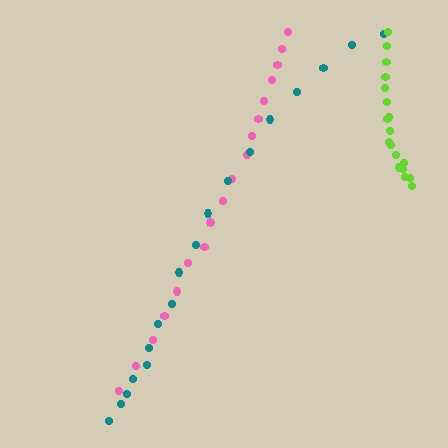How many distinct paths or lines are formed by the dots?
There are 3 distinct paths.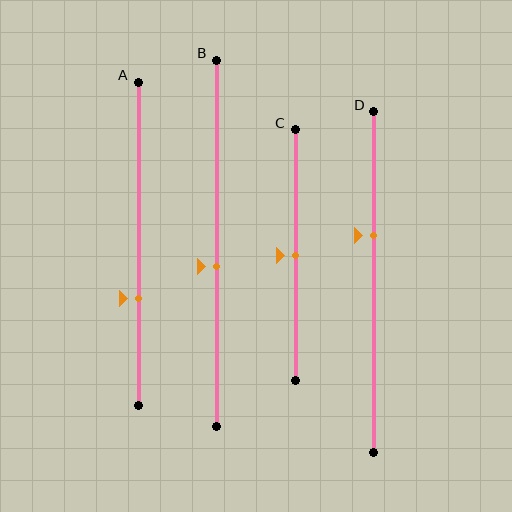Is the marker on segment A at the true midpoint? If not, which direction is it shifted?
No, the marker on segment A is shifted downward by about 17% of the segment length.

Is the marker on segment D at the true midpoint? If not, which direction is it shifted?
No, the marker on segment D is shifted upward by about 14% of the segment length.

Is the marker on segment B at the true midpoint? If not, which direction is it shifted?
No, the marker on segment B is shifted downward by about 6% of the segment length.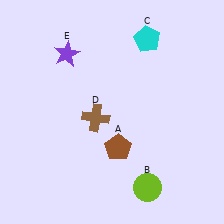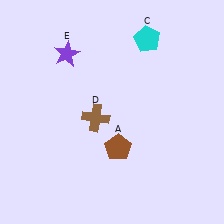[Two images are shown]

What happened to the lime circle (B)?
The lime circle (B) was removed in Image 2. It was in the bottom-right area of Image 1.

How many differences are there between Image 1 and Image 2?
There is 1 difference between the two images.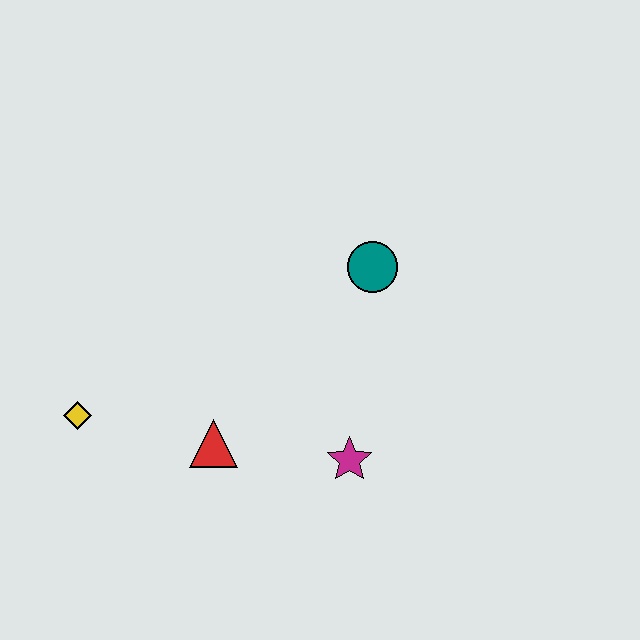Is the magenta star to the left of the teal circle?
Yes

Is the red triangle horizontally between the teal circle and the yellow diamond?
Yes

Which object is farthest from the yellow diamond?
The teal circle is farthest from the yellow diamond.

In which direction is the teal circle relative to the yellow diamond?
The teal circle is to the right of the yellow diamond.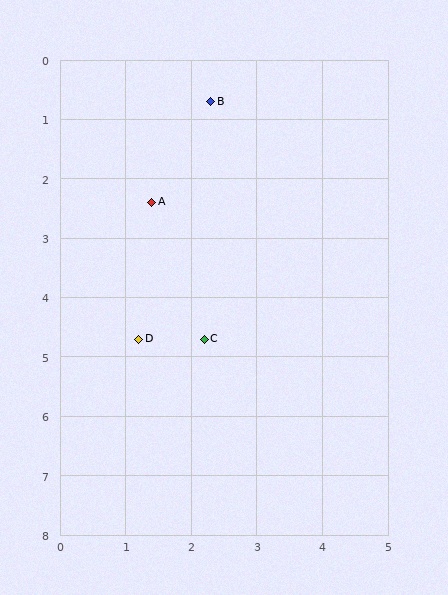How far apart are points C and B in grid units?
Points C and B are about 4.0 grid units apart.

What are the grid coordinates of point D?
Point D is at approximately (1.2, 4.7).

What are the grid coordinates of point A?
Point A is at approximately (1.4, 2.4).